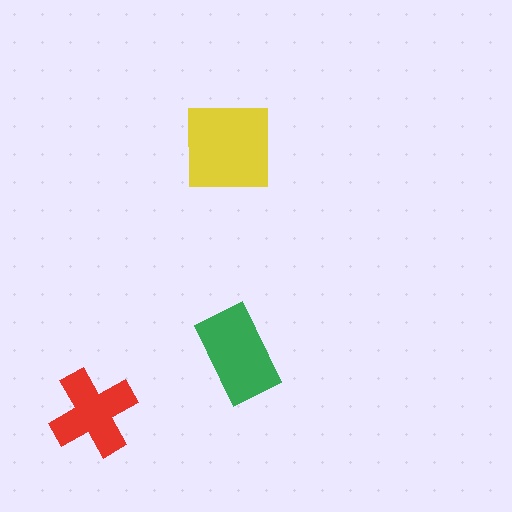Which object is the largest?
The yellow square.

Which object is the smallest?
The red cross.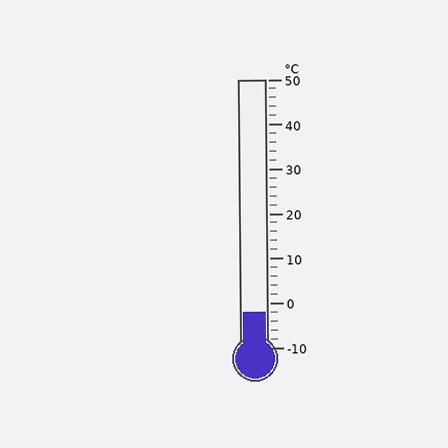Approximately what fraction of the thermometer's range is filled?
The thermometer is filled to approximately 15% of its range.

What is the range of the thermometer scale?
The thermometer scale ranges from -10°C to 50°C.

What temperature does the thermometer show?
The thermometer shows approximately -2°C.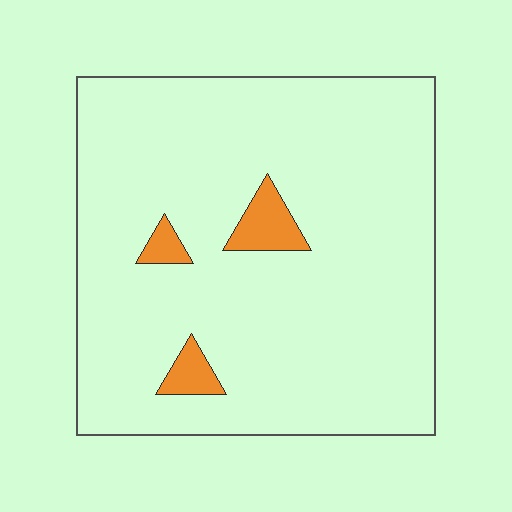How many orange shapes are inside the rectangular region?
3.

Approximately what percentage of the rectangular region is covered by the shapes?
Approximately 5%.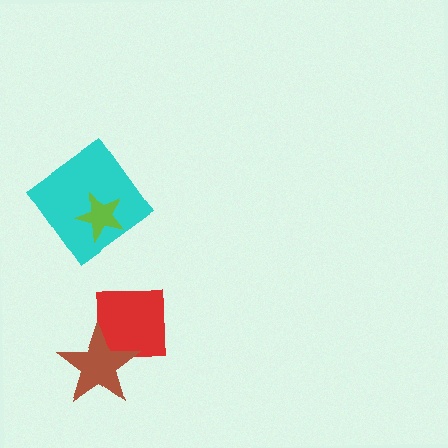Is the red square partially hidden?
Yes, it is partially covered by another shape.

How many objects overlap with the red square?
1 object overlaps with the red square.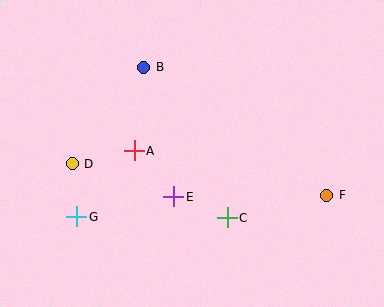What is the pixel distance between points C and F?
The distance between C and F is 102 pixels.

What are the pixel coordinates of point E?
Point E is at (174, 197).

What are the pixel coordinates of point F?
Point F is at (327, 195).